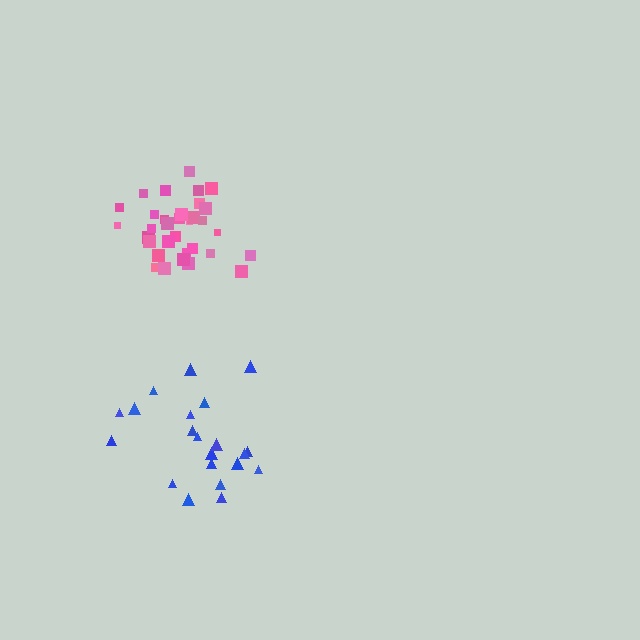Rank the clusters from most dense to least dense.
pink, blue.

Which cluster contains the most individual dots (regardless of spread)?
Pink (34).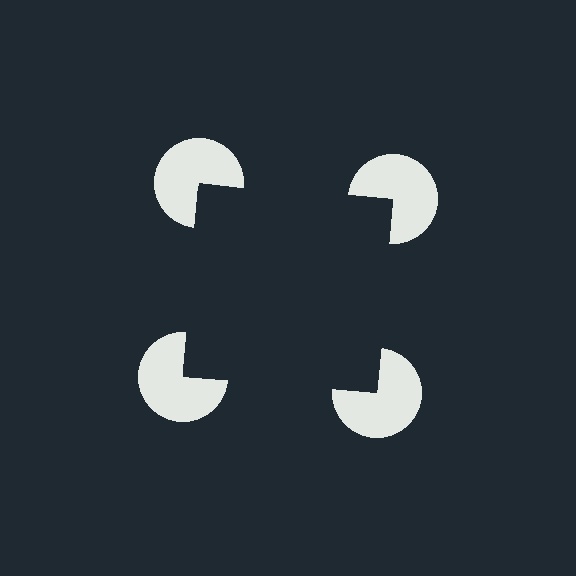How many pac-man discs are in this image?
There are 4 — one at each vertex of the illusory square.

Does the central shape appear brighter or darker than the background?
It typically appears slightly darker than the background, even though no actual brightness change is drawn.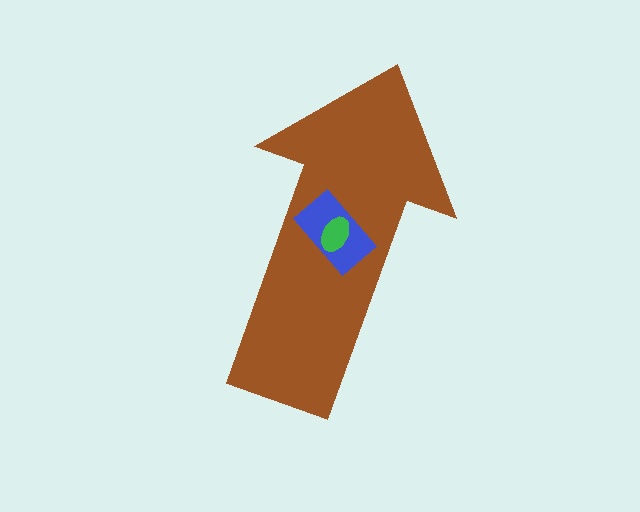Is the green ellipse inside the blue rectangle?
Yes.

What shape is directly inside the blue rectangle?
The green ellipse.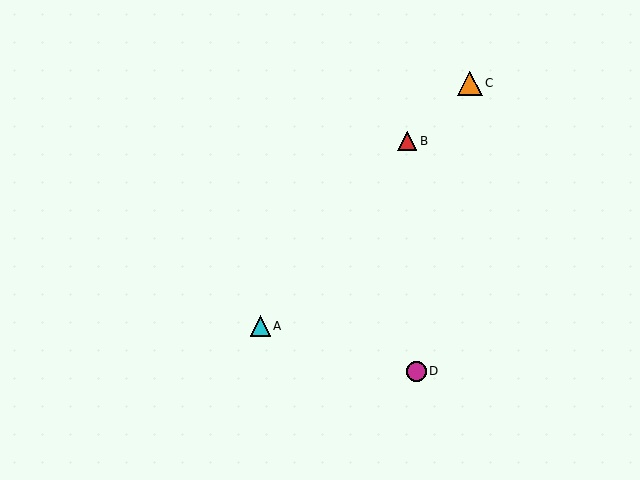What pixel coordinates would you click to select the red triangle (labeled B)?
Click at (407, 141) to select the red triangle B.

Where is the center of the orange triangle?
The center of the orange triangle is at (470, 83).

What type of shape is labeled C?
Shape C is an orange triangle.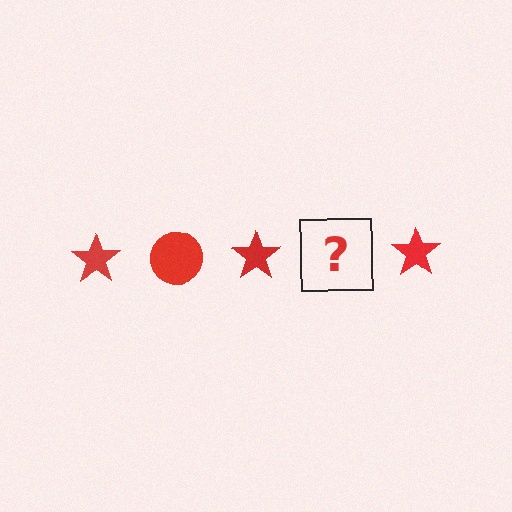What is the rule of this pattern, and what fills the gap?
The rule is that the pattern cycles through star, circle shapes in red. The gap should be filled with a red circle.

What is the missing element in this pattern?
The missing element is a red circle.